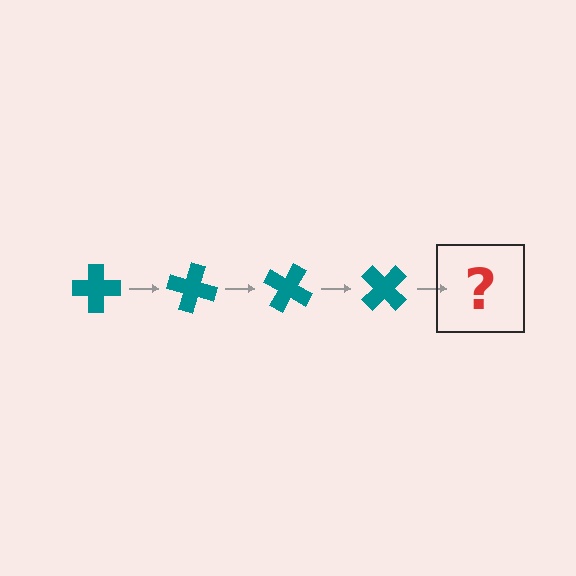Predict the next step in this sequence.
The next step is a teal cross rotated 60 degrees.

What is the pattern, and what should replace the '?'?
The pattern is that the cross rotates 15 degrees each step. The '?' should be a teal cross rotated 60 degrees.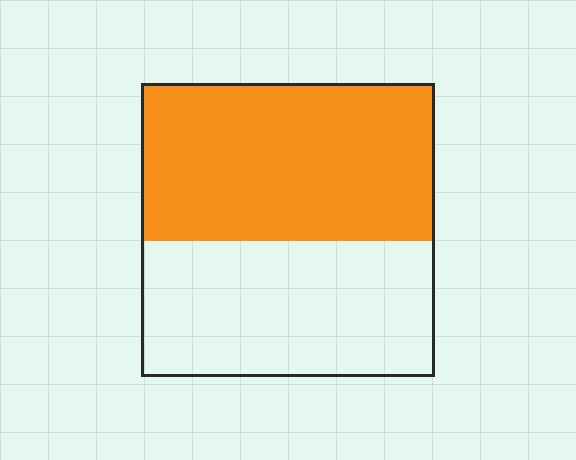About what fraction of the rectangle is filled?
About one half (1/2).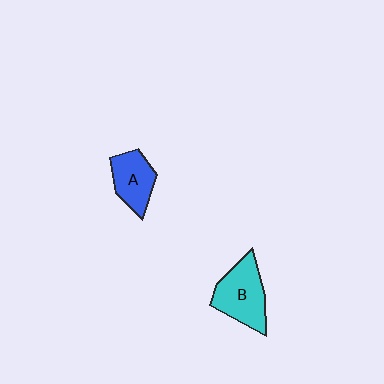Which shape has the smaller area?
Shape A (blue).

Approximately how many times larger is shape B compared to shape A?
Approximately 1.3 times.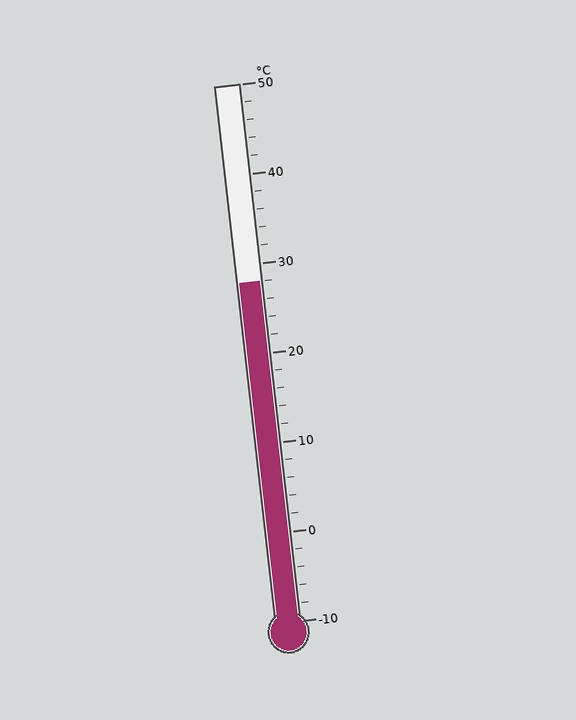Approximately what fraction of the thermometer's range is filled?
The thermometer is filled to approximately 65% of its range.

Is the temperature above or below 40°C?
The temperature is below 40°C.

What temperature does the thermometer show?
The thermometer shows approximately 28°C.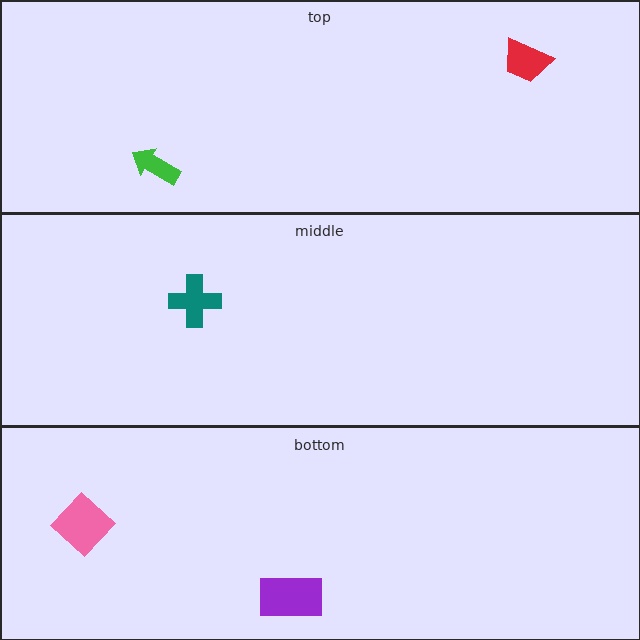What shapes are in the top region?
The green arrow, the red trapezoid.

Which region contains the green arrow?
The top region.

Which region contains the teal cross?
The middle region.